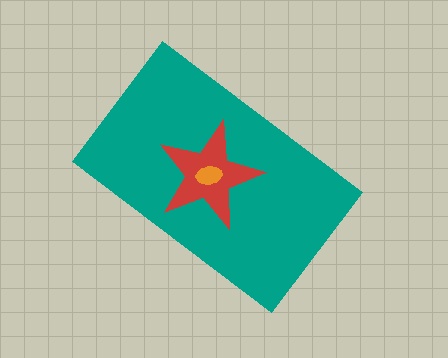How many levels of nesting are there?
3.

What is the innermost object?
The orange ellipse.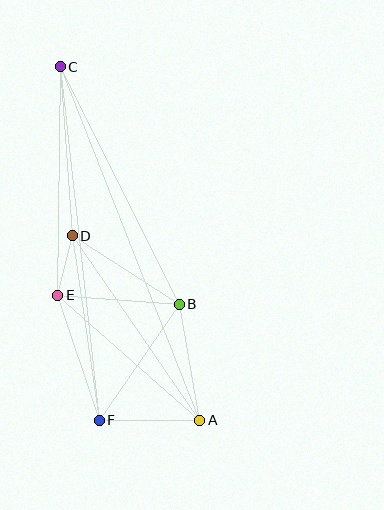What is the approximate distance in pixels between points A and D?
The distance between A and D is approximately 224 pixels.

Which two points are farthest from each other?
Points A and C are farthest from each other.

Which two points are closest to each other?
Points D and E are closest to each other.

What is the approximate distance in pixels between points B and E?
The distance between B and E is approximately 122 pixels.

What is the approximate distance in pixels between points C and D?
The distance between C and D is approximately 170 pixels.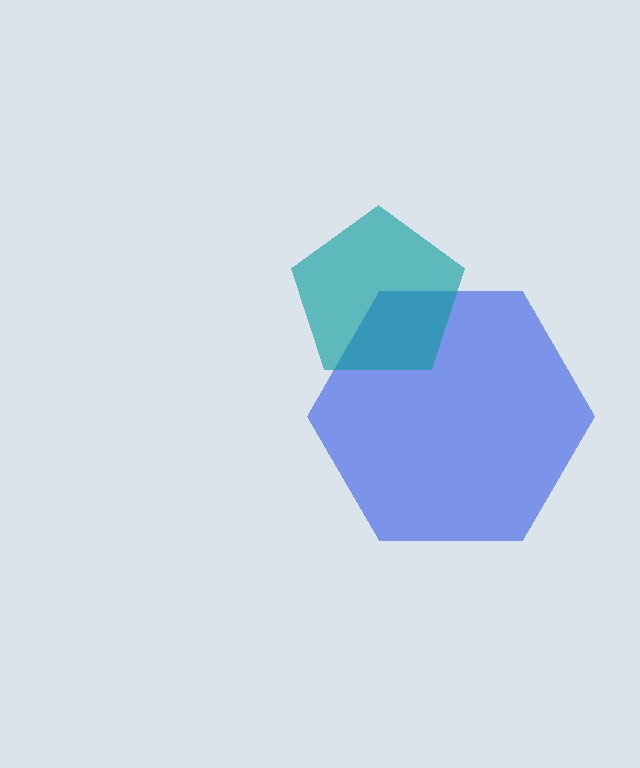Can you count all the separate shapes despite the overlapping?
Yes, there are 2 separate shapes.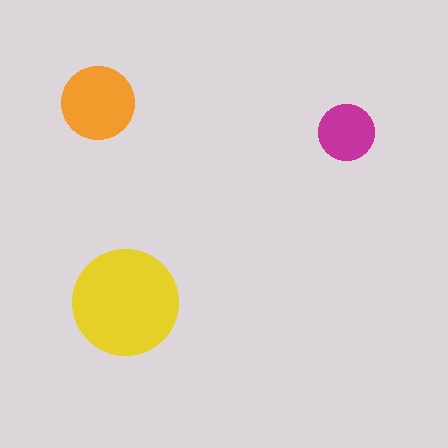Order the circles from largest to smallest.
the yellow one, the orange one, the magenta one.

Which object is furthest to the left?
The orange circle is leftmost.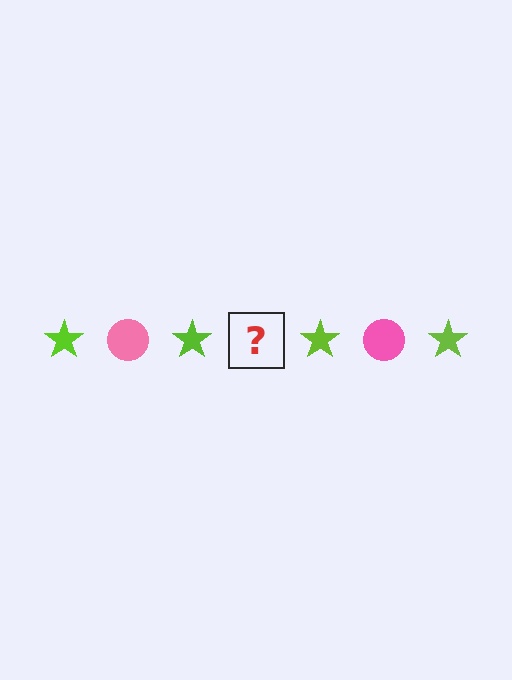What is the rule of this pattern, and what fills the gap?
The rule is that the pattern alternates between lime star and pink circle. The gap should be filled with a pink circle.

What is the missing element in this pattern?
The missing element is a pink circle.